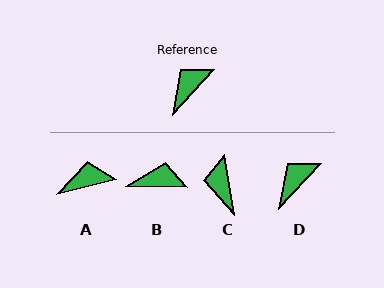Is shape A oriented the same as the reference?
No, it is off by about 33 degrees.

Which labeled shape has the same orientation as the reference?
D.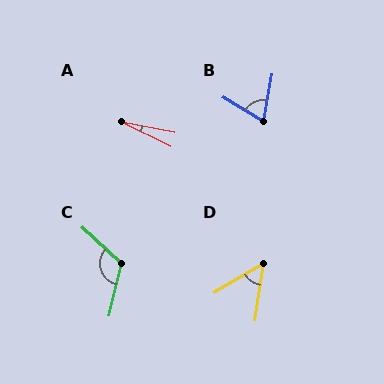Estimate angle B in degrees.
Approximately 69 degrees.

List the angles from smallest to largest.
A (16°), D (51°), B (69°), C (119°).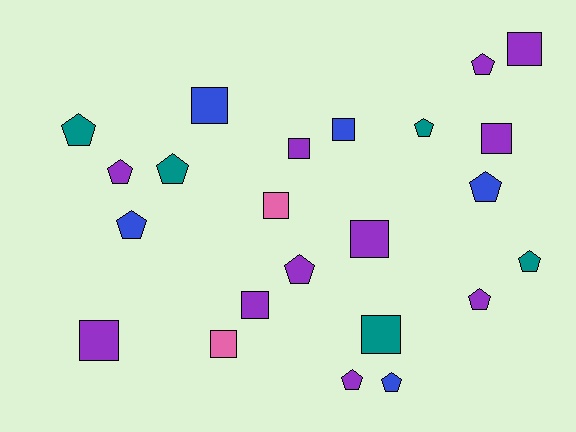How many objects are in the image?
There are 23 objects.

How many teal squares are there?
There is 1 teal square.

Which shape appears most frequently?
Pentagon, with 12 objects.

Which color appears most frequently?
Purple, with 11 objects.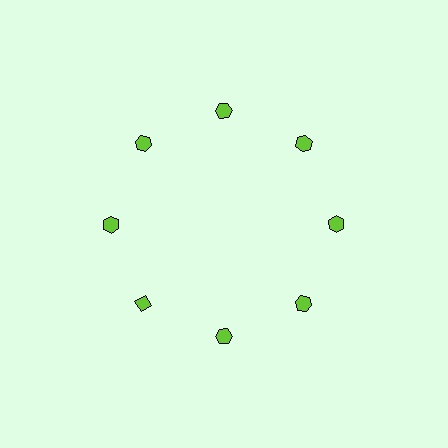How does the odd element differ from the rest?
It has a different shape: diamond instead of hexagon.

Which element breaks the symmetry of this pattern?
The lime diamond at roughly the 8 o'clock position breaks the symmetry. All other shapes are lime hexagons.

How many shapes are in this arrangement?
There are 8 shapes arranged in a ring pattern.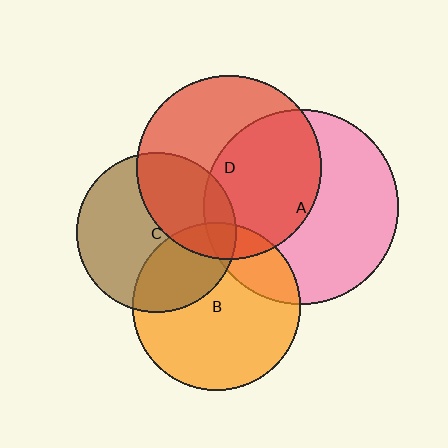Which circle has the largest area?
Circle A (pink).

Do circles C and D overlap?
Yes.